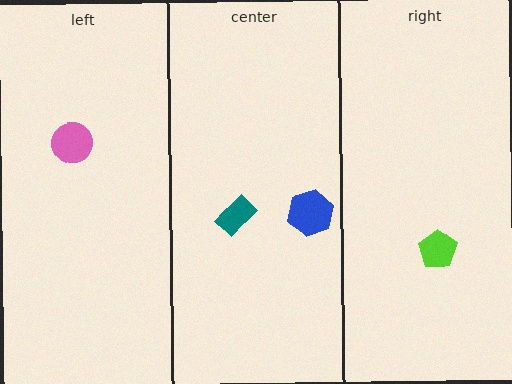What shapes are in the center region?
The blue hexagon, the teal rectangle.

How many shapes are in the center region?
2.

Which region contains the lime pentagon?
The right region.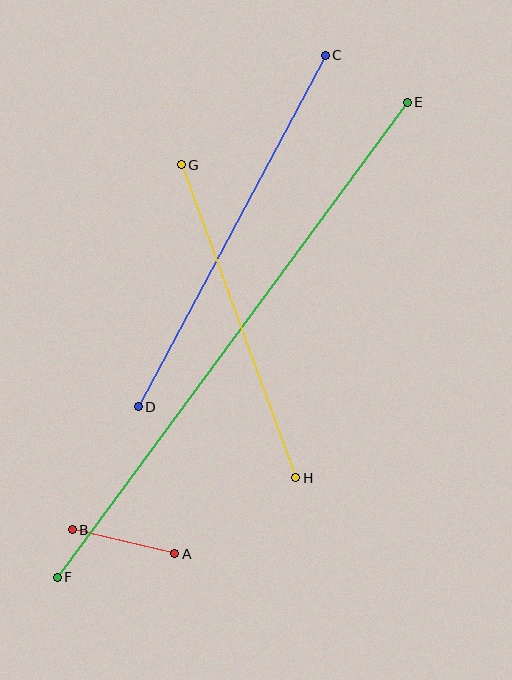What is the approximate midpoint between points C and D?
The midpoint is at approximately (232, 231) pixels.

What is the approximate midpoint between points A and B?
The midpoint is at approximately (123, 542) pixels.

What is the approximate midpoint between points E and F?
The midpoint is at approximately (232, 340) pixels.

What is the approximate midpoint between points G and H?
The midpoint is at approximately (239, 321) pixels.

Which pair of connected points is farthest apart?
Points E and F are farthest apart.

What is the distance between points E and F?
The distance is approximately 590 pixels.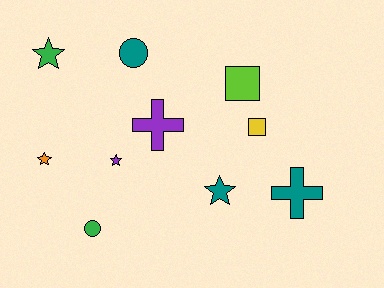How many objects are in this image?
There are 10 objects.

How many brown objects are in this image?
There are no brown objects.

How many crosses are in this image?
There are 2 crosses.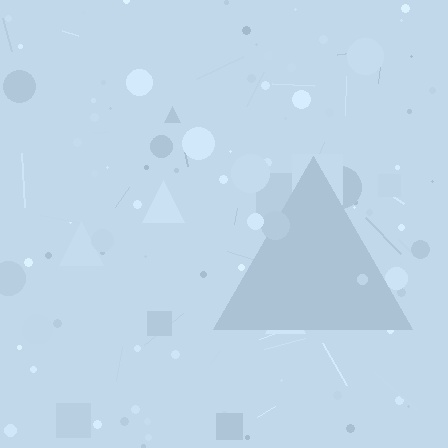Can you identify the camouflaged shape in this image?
The camouflaged shape is a triangle.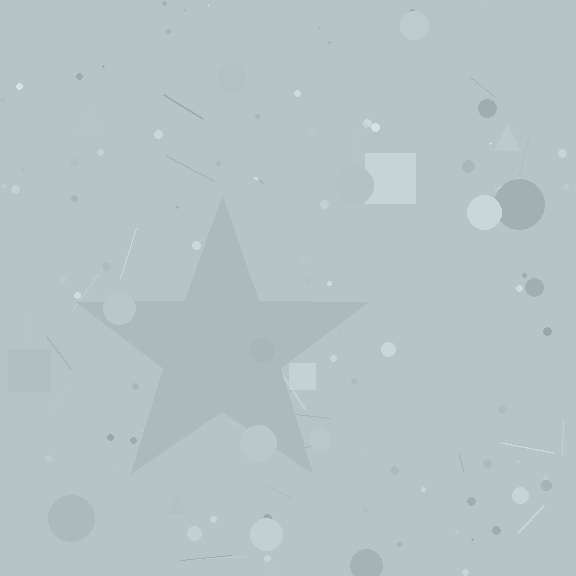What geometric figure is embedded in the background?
A star is embedded in the background.